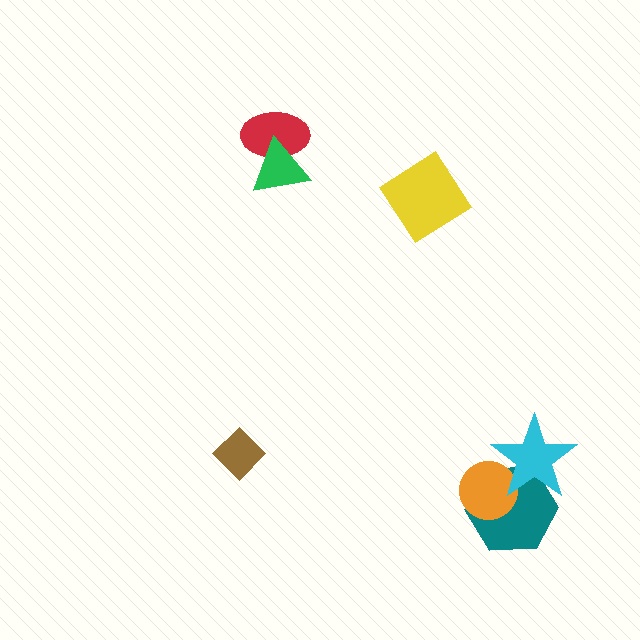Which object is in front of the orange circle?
The cyan star is in front of the orange circle.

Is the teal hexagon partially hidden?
Yes, it is partially covered by another shape.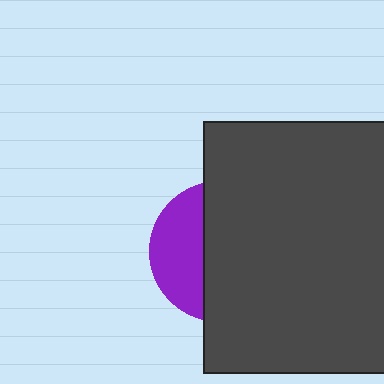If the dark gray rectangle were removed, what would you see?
You would see the complete purple circle.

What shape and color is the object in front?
The object in front is a dark gray rectangle.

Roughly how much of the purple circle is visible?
A small part of it is visible (roughly 35%).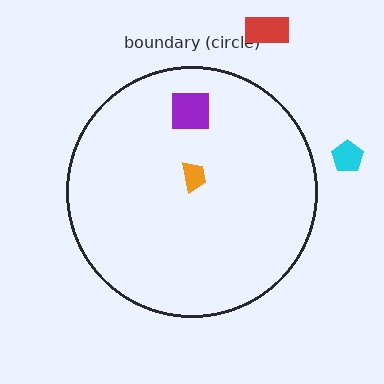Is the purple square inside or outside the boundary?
Inside.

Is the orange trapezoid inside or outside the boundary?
Inside.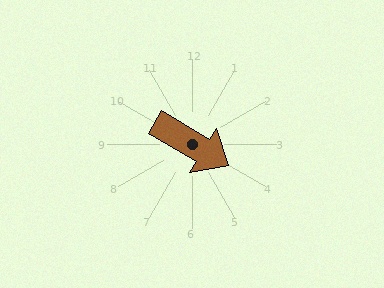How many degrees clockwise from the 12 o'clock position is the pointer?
Approximately 121 degrees.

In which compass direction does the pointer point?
Southeast.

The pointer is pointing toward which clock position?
Roughly 4 o'clock.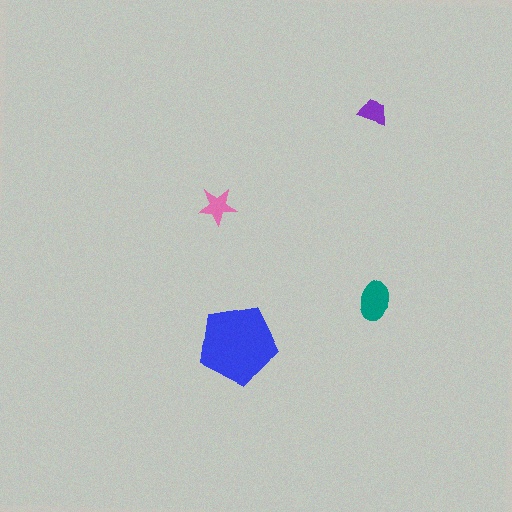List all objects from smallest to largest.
The purple trapezoid, the pink star, the teal ellipse, the blue pentagon.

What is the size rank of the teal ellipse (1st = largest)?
2nd.